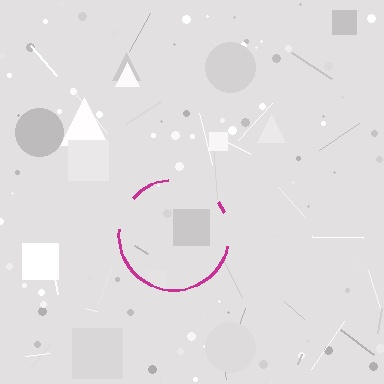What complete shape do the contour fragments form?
The contour fragments form a circle.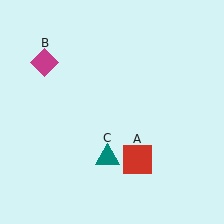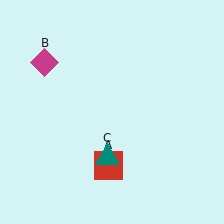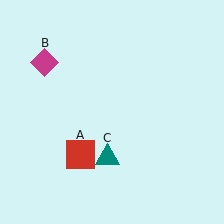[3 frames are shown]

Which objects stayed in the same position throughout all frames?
Magenta diamond (object B) and teal triangle (object C) remained stationary.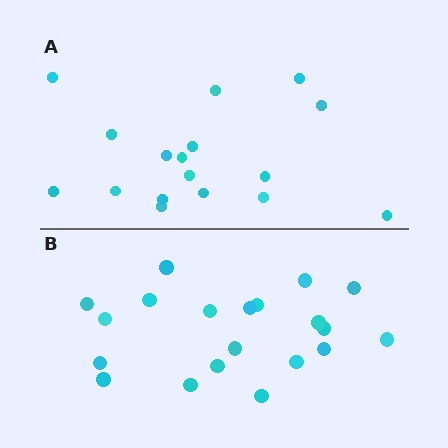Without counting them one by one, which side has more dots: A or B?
Region B (the bottom region) has more dots.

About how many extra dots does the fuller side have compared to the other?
Region B has just a few more — roughly 2 or 3 more dots than region A.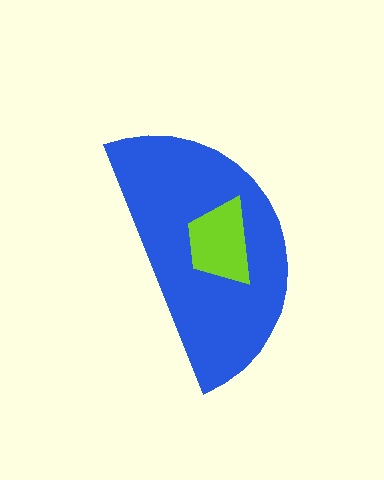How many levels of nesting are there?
2.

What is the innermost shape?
The lime trapezoid.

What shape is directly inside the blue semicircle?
The lime trapezoid.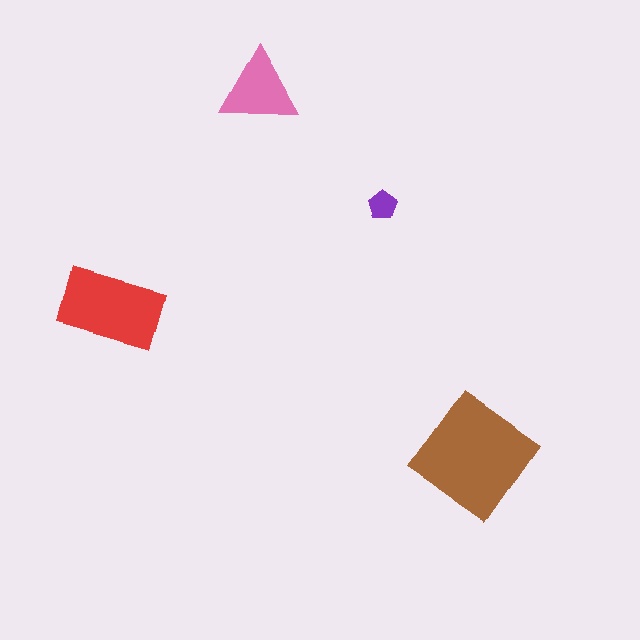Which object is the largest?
The brown diamond.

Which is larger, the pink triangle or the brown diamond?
The brown diamond.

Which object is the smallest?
The purple pentagon.